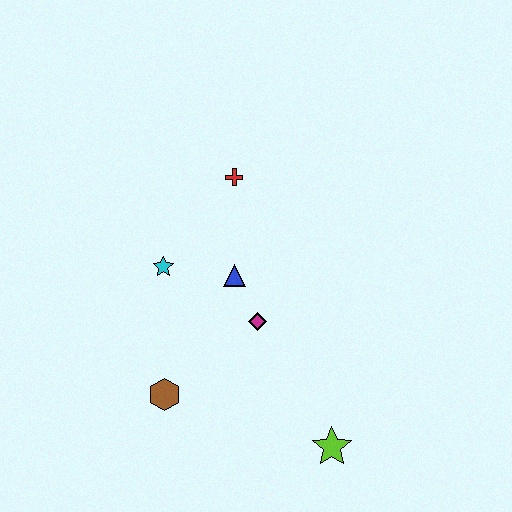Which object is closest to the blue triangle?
The magenta diamond is closest to the blue triangle.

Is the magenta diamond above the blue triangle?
No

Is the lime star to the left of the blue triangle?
No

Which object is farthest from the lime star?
The red cross is farthest from the lime star.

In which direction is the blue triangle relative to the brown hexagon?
The blue triangle is above the brown hexagon.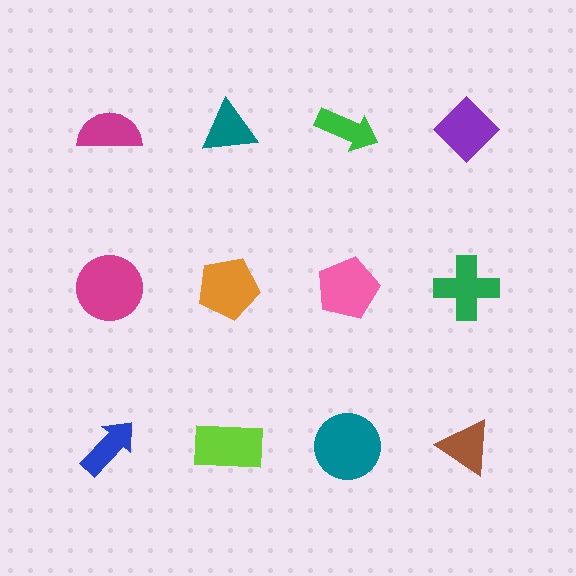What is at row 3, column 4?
A brown triangle.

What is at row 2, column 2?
An orange pentagon.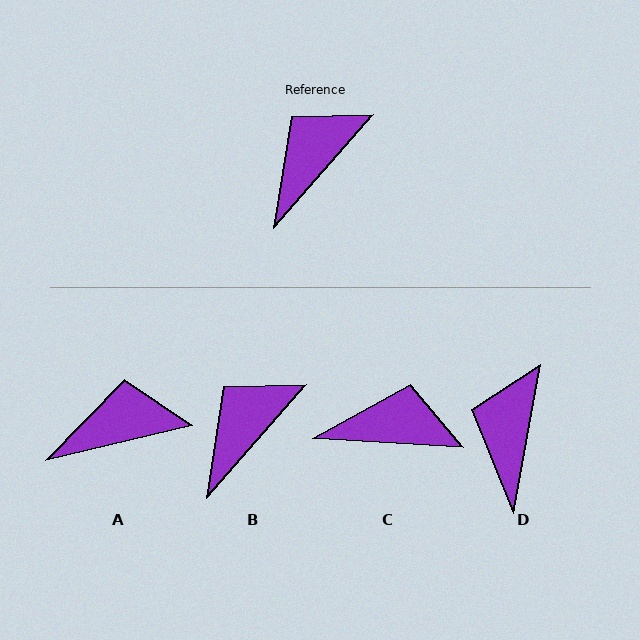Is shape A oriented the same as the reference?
No, it is off by about 35 degrees.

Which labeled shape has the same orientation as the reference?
B.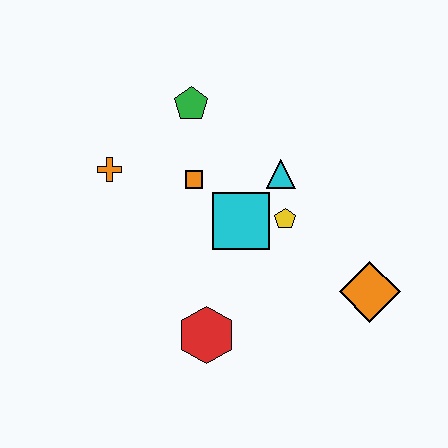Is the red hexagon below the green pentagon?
Yes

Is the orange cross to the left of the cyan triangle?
Yes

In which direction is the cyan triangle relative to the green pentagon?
The cyan triangle is to the right of the green pentagon.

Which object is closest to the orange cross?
The orange square is closest to the orange cross.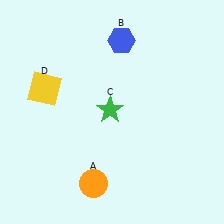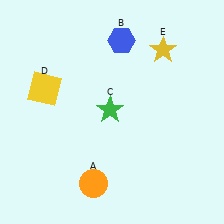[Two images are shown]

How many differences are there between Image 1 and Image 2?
There is 1 difference between the two images.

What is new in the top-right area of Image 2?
A yellow star (E) was added in the top-right area of Image 2.